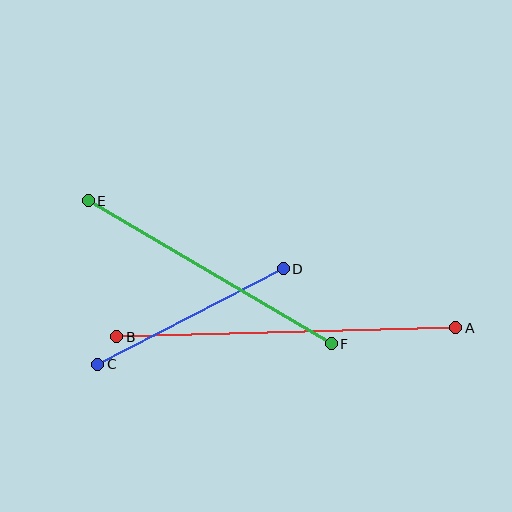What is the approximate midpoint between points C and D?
The midpoint is at approximately (190, 317) pixels.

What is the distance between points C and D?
The distance is approximately 209 pixels.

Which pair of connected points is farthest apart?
Points A and B are farthest apart.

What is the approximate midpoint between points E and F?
The midpoint is at approximately (210, 272) pixels.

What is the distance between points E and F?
The distance is approximately 282 pixels.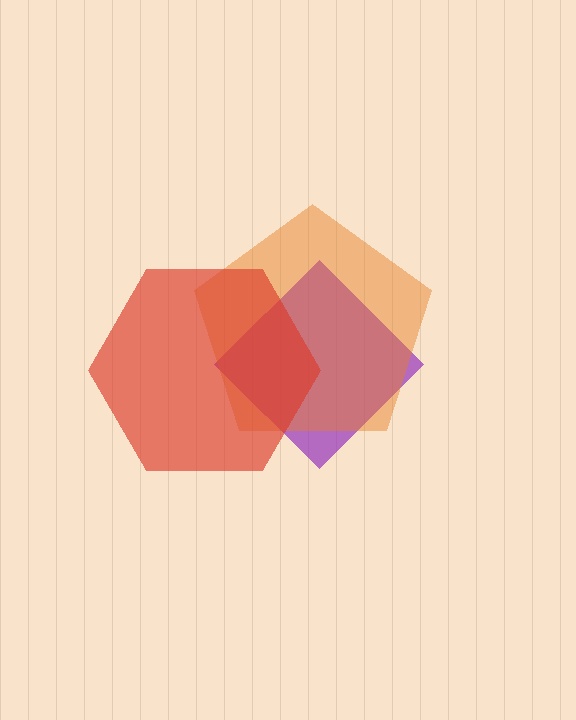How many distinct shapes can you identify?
There are 3 distinct shapes: a purple diamond, an orange pentagon, a red hexagon.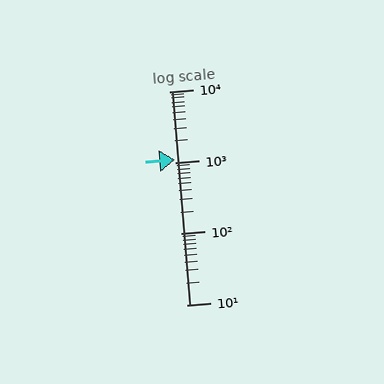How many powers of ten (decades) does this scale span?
The scale spans 3 decades, from 10 to 10000.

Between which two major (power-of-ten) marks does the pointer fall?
The pointer is between 1000 and 10000.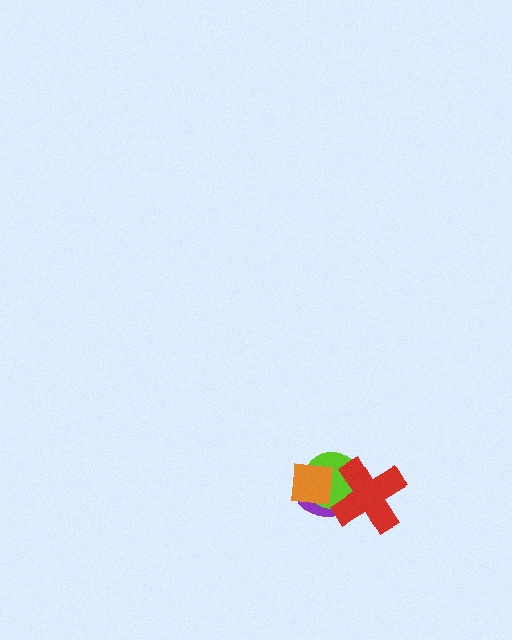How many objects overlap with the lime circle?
3 objects overlap with the lime circle.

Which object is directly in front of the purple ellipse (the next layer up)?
The lime circle is directly in front of the purple ellipse.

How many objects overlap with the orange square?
3 objects overlap with the orange square.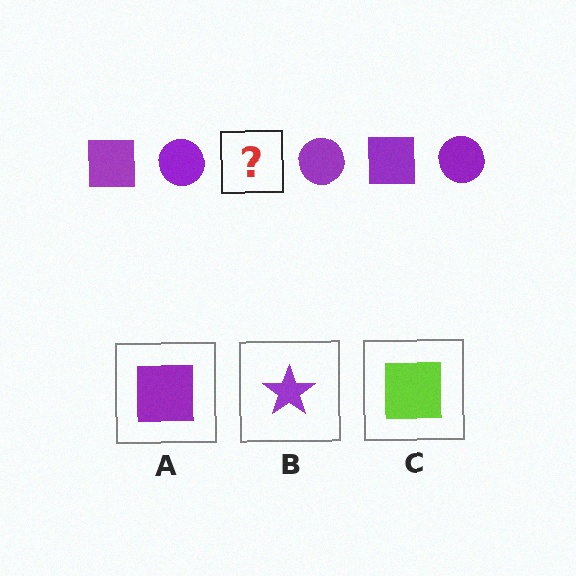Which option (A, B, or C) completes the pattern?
A.